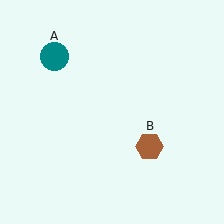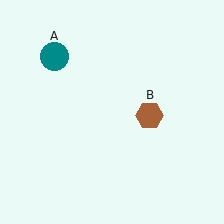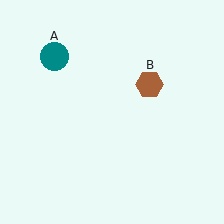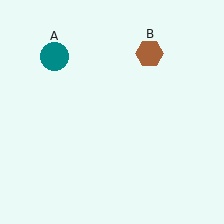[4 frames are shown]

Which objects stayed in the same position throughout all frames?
Teal circle (object A) remained stationary.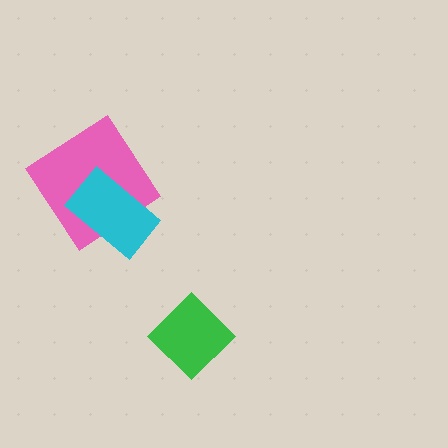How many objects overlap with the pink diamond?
1 object overlaps with the pink diamond.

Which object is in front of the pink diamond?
The cyan rectangle is in front of the pink diamond.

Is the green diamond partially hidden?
No, no other shape covers it.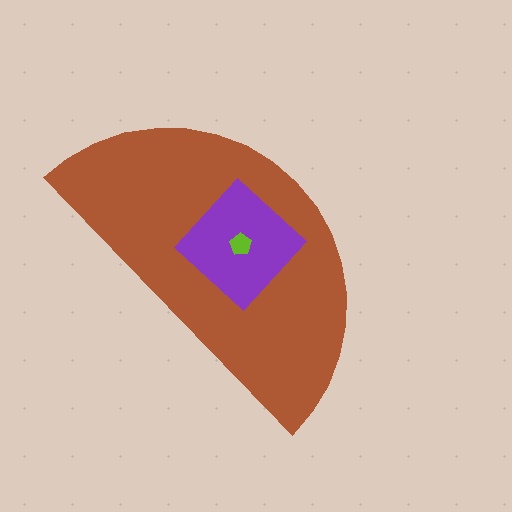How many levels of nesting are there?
3.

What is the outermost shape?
The brown semicircle.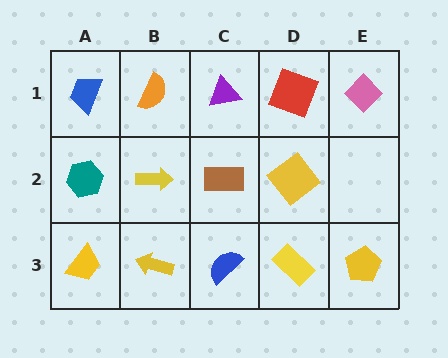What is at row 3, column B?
A yellow arrow.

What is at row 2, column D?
A yellow diamond.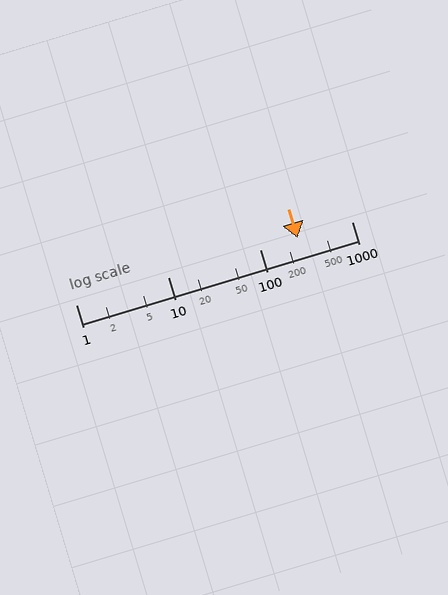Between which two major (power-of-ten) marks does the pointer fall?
The pointer is between 100 and 1000.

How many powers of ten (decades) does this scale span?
The scale spans 3 decades, from 1 to 1000.